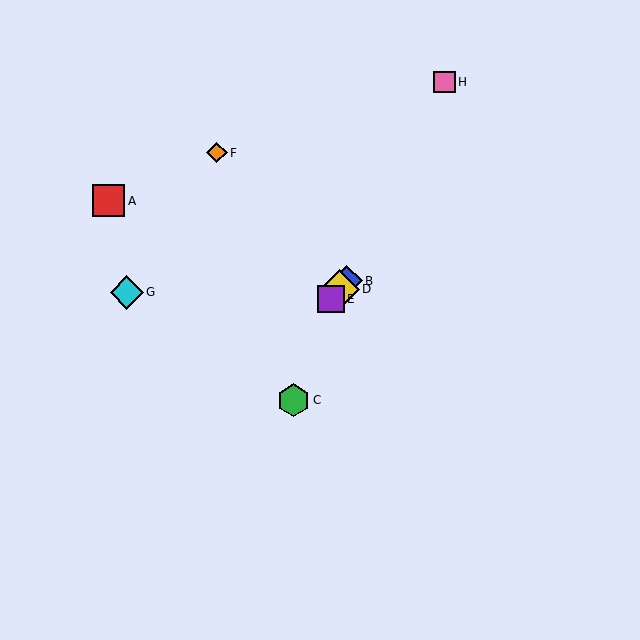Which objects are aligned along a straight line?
Objects B, D, E are aligned along a straight line.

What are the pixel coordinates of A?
Object A is at (109, 201).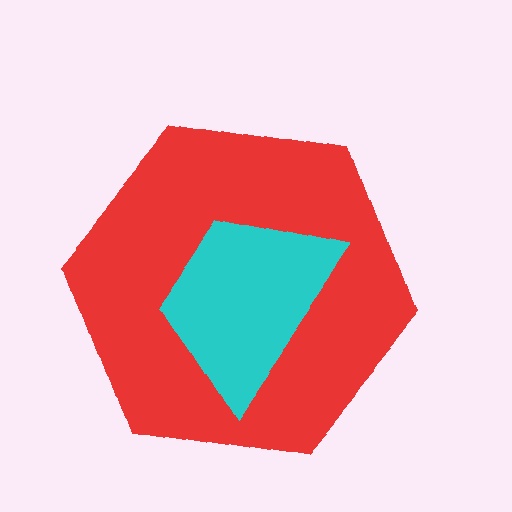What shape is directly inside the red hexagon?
The cyan trapezoid.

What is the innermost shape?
The cyan trapezoid.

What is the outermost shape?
The red hexagon.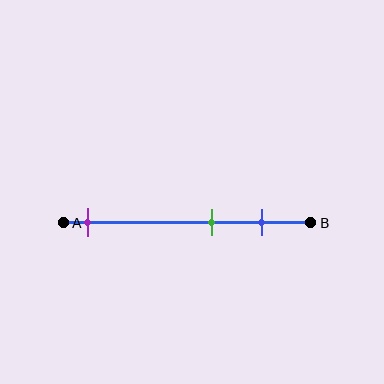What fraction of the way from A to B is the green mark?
The green mark is approximately 60% (0.6) of the way from A to B.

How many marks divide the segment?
There are 3 marks dividing the segment.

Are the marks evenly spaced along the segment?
No, the marks are not evenly spaced.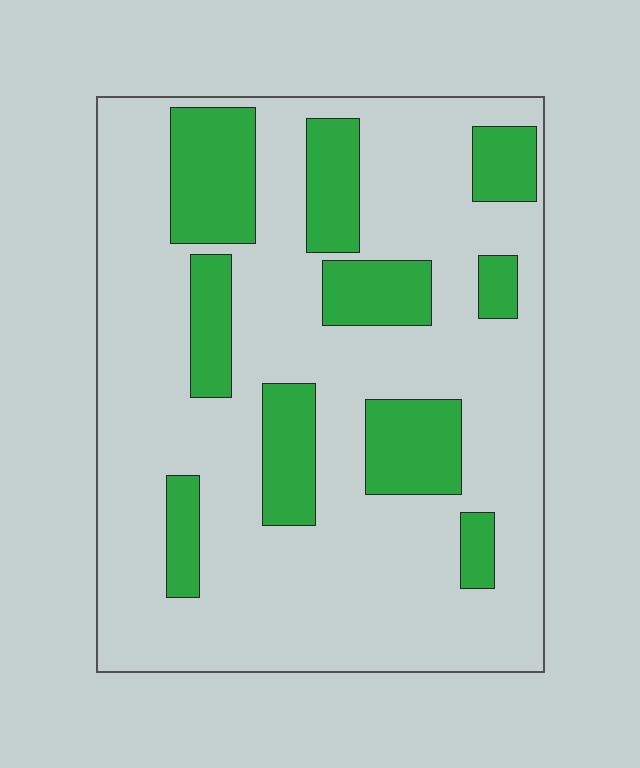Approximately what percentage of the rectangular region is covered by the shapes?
Approximately 25%.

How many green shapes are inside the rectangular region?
10.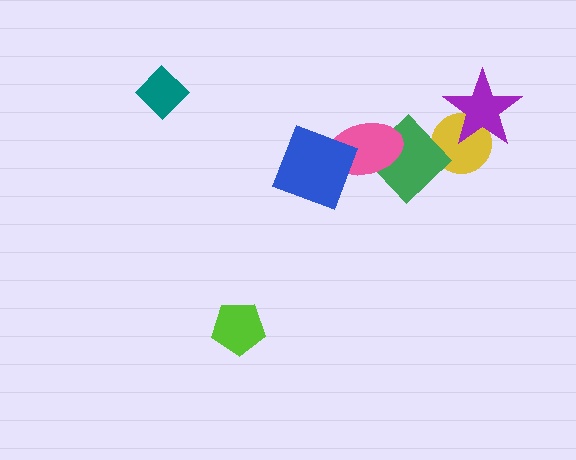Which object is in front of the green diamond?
The pink ellipse is in front of the green diamond.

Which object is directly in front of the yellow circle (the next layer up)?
The purple star is directly in front of the yellow circle.